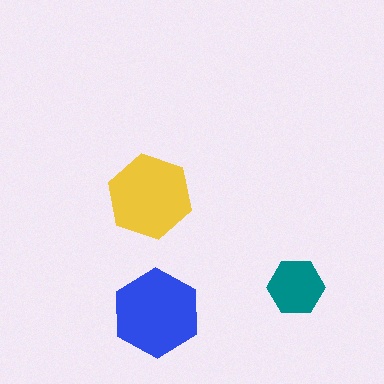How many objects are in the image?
There are 3 objects in the image.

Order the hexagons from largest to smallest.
the blue one, the yellow one, the teal one.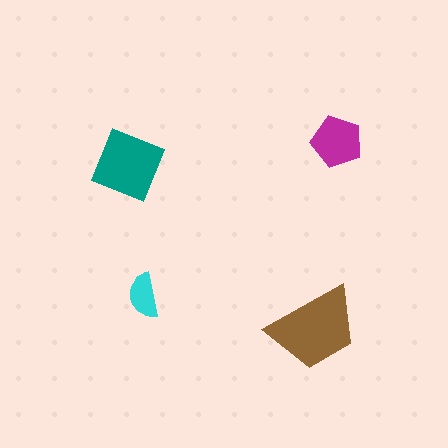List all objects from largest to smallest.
The brown trapezoid, the teal diamond, the magenta pentagon, the cyan semicircle.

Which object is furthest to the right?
The magenta pentagon is rightmost.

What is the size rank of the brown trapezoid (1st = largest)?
1st.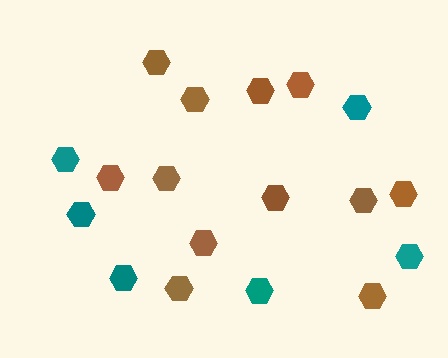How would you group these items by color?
There are 2 groups: one group of brown hexagons (12) and one group of teal hexagons (6).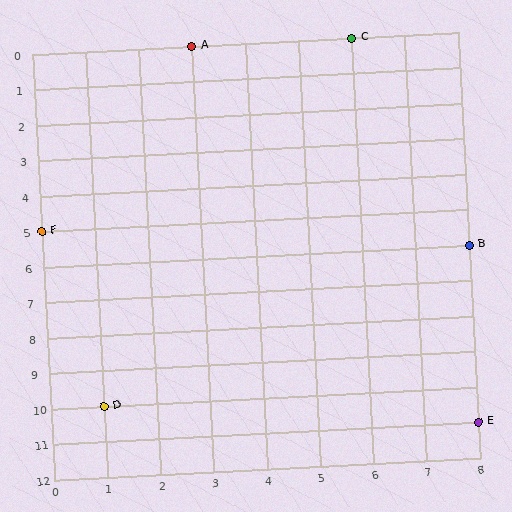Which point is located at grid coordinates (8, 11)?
Point E is at (8, 11).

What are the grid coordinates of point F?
Point F is at grid coordinates (0, 5).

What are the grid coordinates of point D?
Point D is at grid coordinates (1, 10).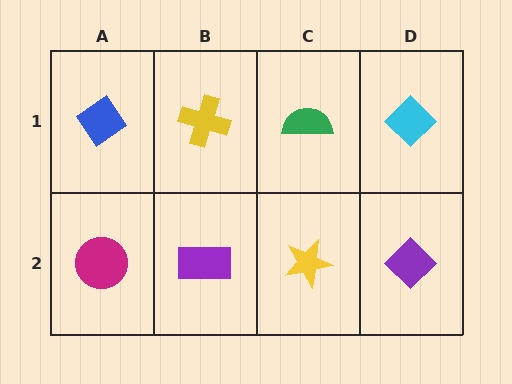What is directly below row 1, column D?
A purple diamond.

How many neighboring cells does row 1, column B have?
3.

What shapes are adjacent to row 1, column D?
A purple diamond (row 2, column D), a green semicircle (row 1, column C).